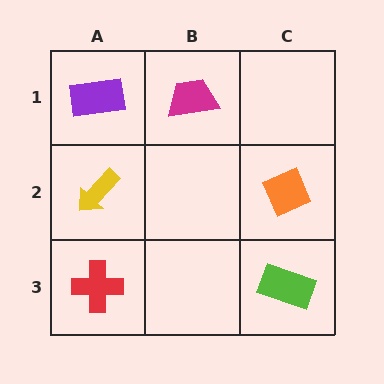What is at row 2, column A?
A yellow arrow.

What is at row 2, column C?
An orange diamond.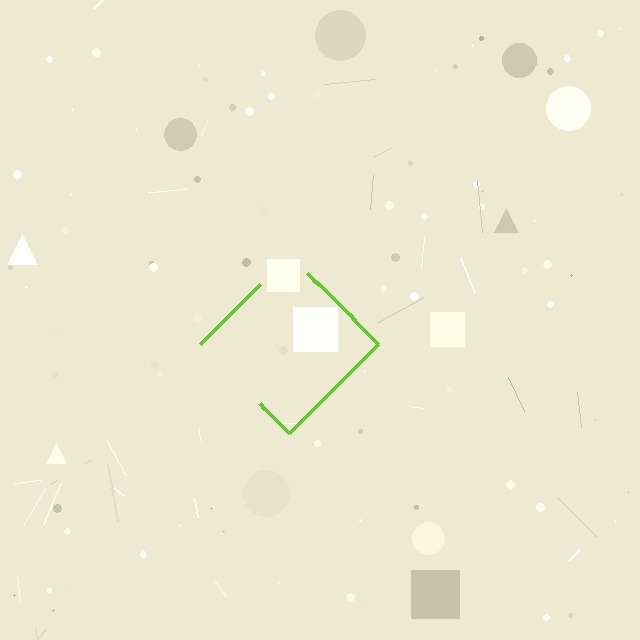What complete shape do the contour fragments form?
The contour fragments form a diamond.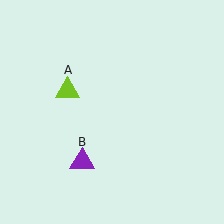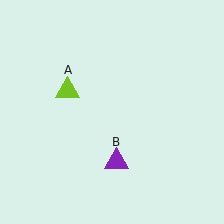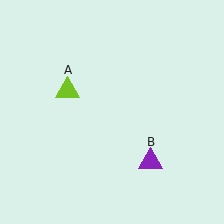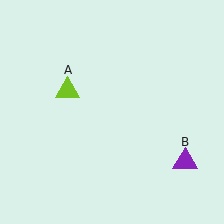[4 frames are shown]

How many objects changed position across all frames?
1 object changed position: purple triangle (object B).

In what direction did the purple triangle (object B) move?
The purple triangle (object B) moved right.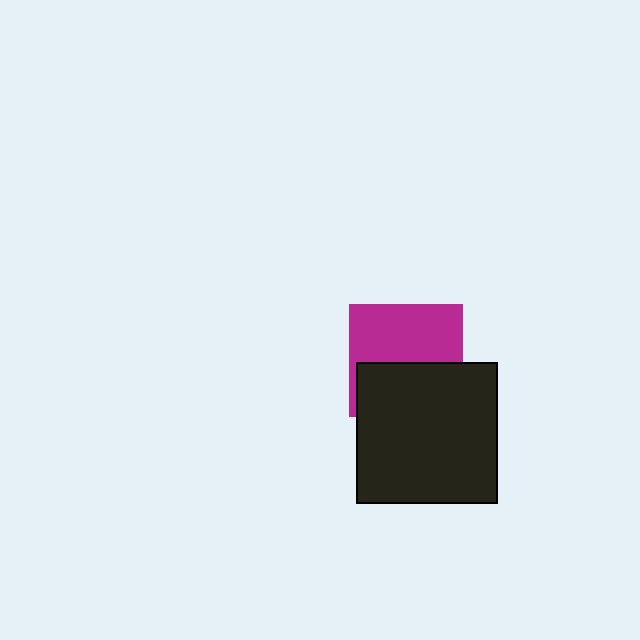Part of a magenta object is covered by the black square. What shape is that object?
It is a square.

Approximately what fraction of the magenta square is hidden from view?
Roughly 47% of the magenta square is hidden behind the black square.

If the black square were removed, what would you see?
You would see the complete magenta square.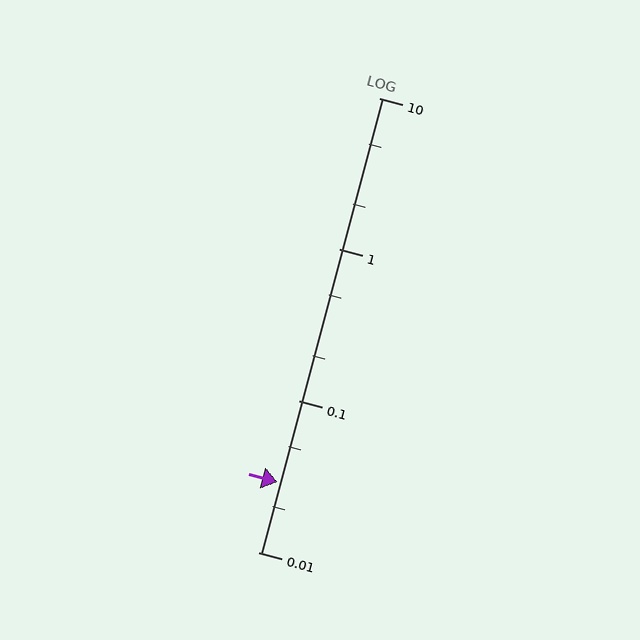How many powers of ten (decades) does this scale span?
The scale spans 3 decades, from 0.01 to 10.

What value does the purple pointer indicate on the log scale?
The pointer indicates approximately 0.029.